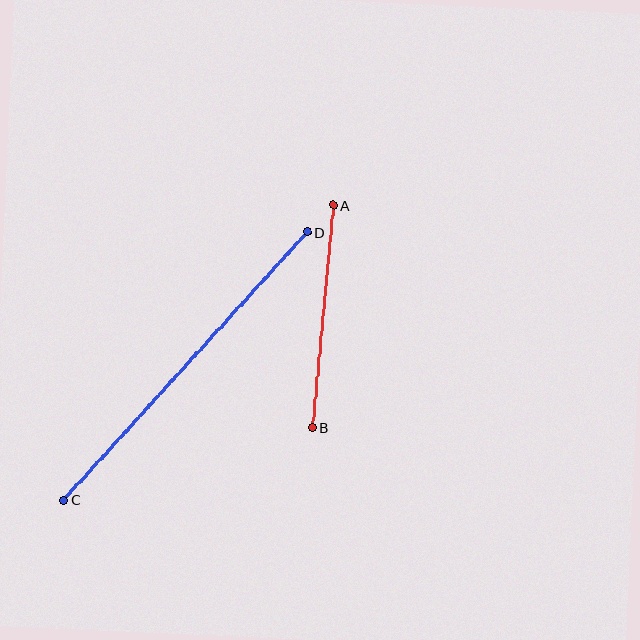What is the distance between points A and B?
The distance is approximately 223 pixels.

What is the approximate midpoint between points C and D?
The midpoint is at approximately (185, 366) pixels.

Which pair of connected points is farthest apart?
Points C and D are farthest apart.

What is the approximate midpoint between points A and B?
The midpoint is at approximately (323, 316) pixels.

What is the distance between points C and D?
The distance is approximately 362 pixels.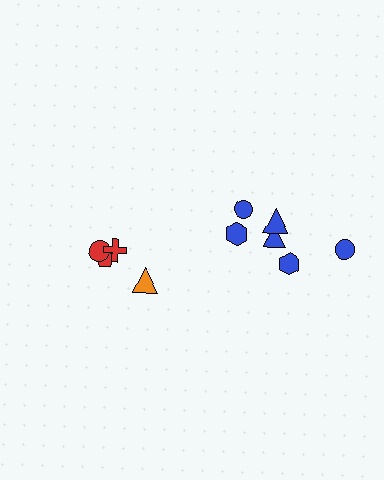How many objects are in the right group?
There are 6 objects.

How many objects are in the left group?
There are 4 objects.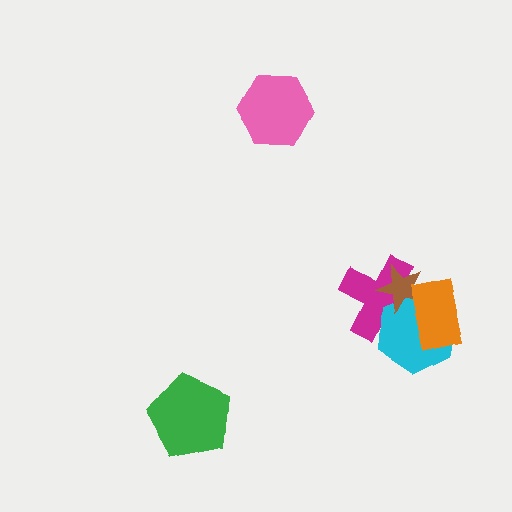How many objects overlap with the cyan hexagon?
3 objects overlap with the cyan hexagon.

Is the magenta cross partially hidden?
Yes, it is partially covered by another shape.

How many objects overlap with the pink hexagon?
0 objects overlap with the pink hexagon.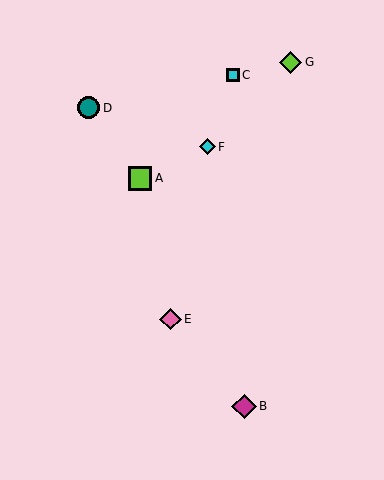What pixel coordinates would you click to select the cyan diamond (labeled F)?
Click at (208, 147) to select the cyan diamond F.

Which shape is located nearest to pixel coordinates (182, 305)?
The pink diamond (labeled E) at (170, 319) is nearest to that location.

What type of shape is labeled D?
Shape D is a teal circle.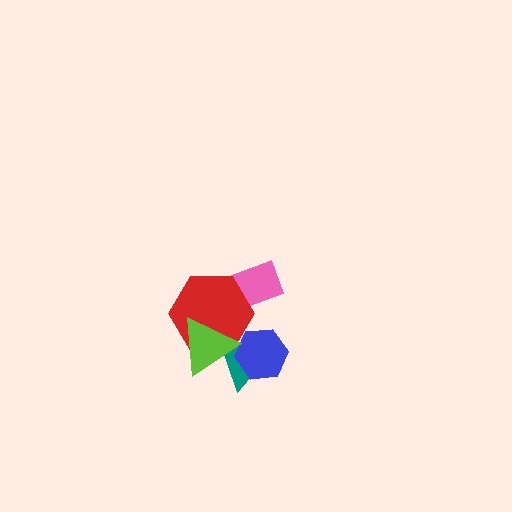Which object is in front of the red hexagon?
The lime triangle is in front of the red hexagon.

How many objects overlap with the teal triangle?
3 objects overlap with the teal triangle.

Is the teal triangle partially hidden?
Yes, it is partially covered by another shape.